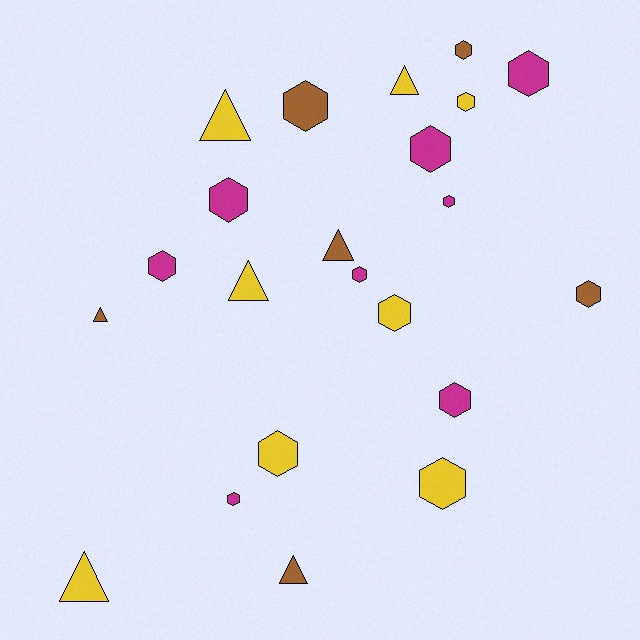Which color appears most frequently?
Magenta, with 8 objects.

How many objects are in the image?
There are 22 objects.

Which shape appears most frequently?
Hexagon, with 15 objects.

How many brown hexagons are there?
There are 3 brown hexagons.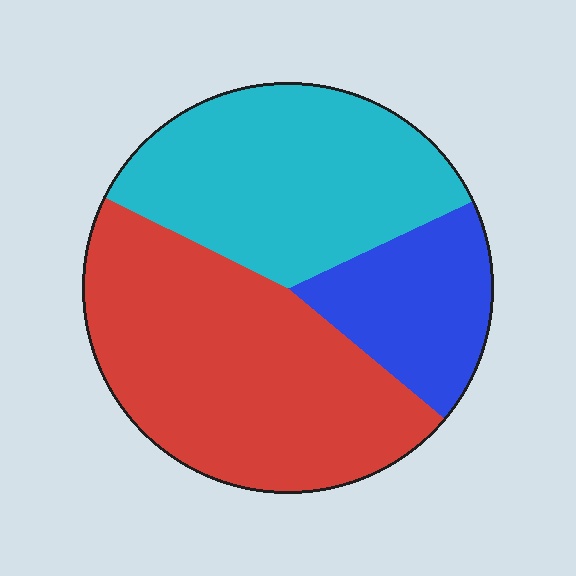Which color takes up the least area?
Blue, at roughly 20%.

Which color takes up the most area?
Red, at roughly 45%.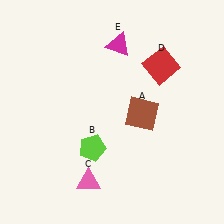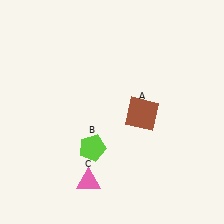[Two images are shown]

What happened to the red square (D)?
The red square (D) was removed in Image 2. It was in the top-right area of Image 1.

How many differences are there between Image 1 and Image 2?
There are 2 differences between the two images.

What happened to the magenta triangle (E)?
The magenta triangle (E) was removed in Image 2. It was in the top-right area of Image 1.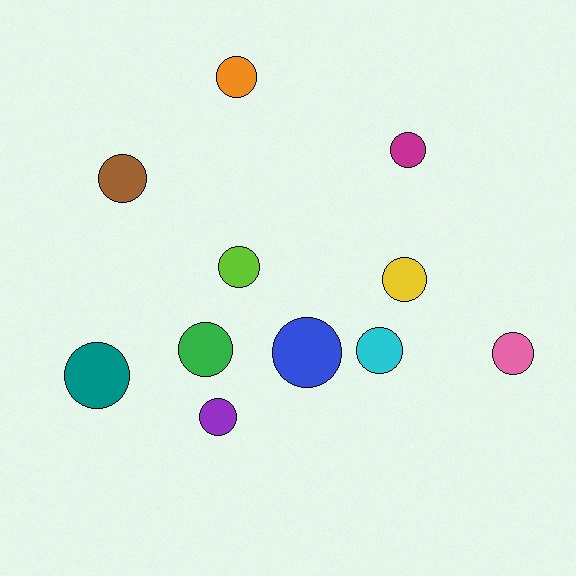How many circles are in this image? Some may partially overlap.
There are 11 circles.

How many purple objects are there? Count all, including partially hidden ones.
There is 1 purple object.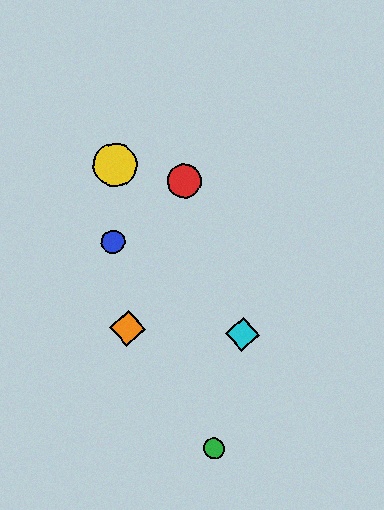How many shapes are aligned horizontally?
3 shapes (the purple diamond, the orange diamond, the cyan diamond) are aligned horizontally.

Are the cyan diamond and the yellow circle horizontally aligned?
No, the cyan diamond is at y≈334 and the yellow circle is at y≈165.